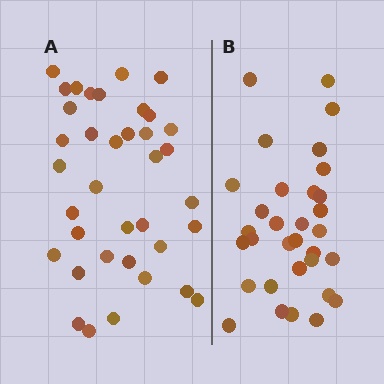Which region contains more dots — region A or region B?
Region A (the left region) has more dots.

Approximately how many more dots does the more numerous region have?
Region A has about 5 more dots than region B.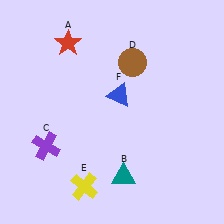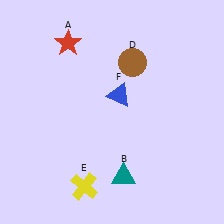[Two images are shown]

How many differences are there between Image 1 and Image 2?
There is 1 difference between the two images.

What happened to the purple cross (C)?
The purple cross (C) was removed in Image 2. It was in the bottom-left area of Image 1.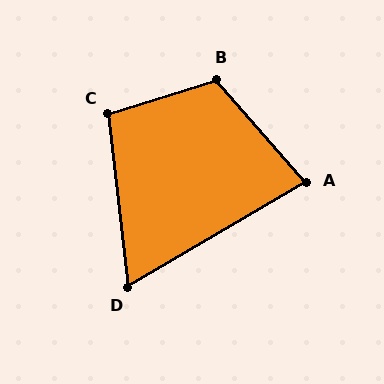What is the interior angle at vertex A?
Approximately 79 degrees (acute).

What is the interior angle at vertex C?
Approximately 101 degrees (obtuse).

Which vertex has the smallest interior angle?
D, at approximately 66 degrees.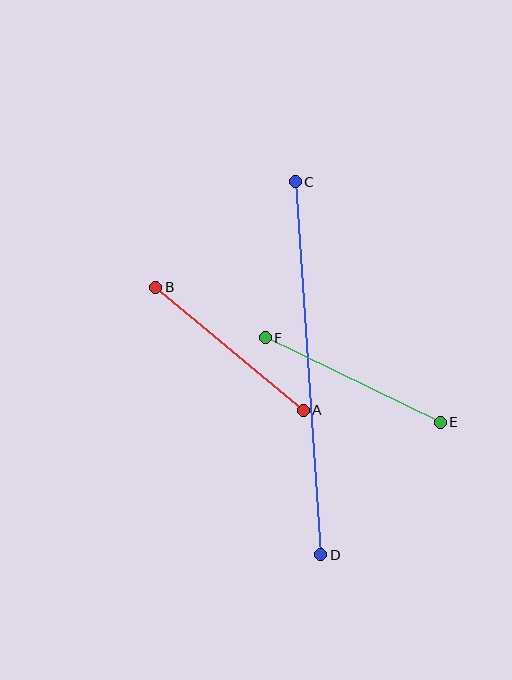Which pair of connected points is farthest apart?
Points C and D are farthest apart.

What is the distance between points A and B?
The distance is approximately 192 pixels.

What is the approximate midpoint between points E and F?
The midpoint is at approximately (353, 380) pixels.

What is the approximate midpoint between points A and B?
The midpoint is at approximately (229, 349) pixels.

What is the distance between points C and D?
The distance is approximately 374 pixels.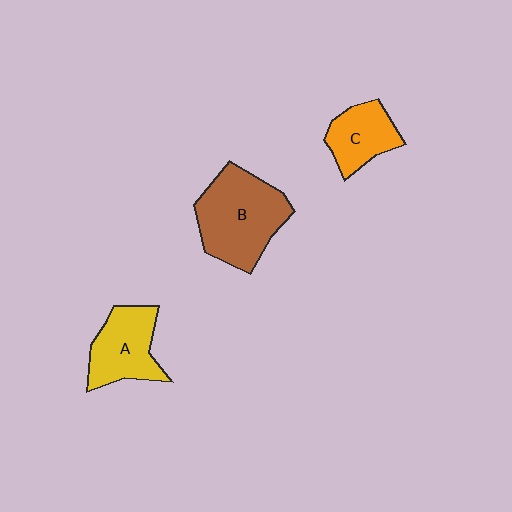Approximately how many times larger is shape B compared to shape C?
Approximately 1.8 times.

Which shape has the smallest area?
Shape C (orange).